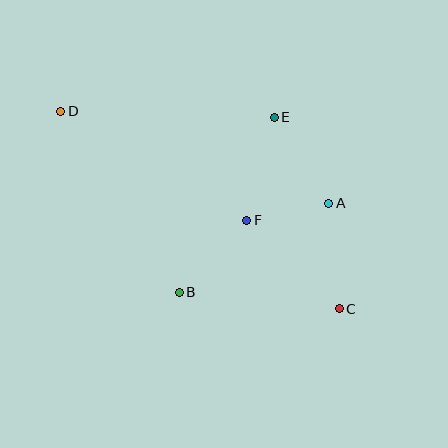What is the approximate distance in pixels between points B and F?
The distance between B and F is approximately 98 pixels.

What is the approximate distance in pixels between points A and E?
The distance between A and E is approximately 102 pixels.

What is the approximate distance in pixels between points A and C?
The distance between A and C is approximately 106 pixels.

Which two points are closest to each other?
Points A and F are closest to each other.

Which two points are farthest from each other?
Points C and D are farthest from each other.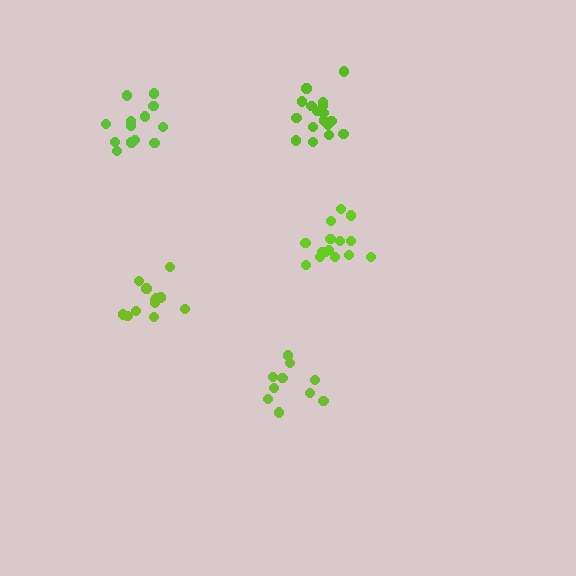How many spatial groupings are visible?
There are 5 spatial groupings.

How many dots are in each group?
Group 1: 13 dots, Group 2: 11 dots, Group 3: 15 dots, Group 4: 17 dots, Group 5: 12 dots (68 total).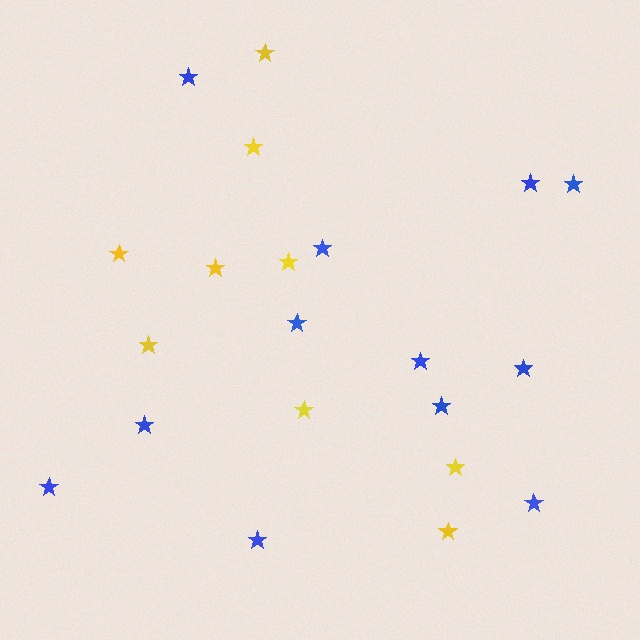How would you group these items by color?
There are 2 groups: one group of blue stars (12) and one group of yellow stars (9).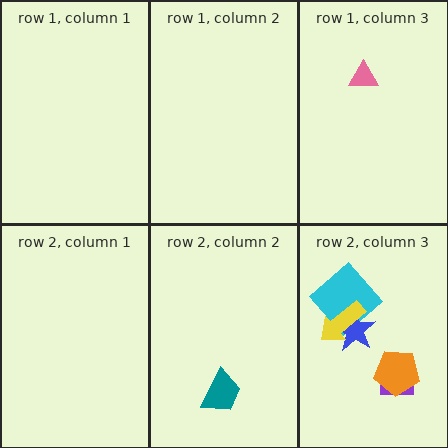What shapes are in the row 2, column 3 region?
The cyan diamond, the purple rectangle, the blue star, the orange pentagon, the yellow arrow.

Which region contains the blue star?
The row 2, column 3 region.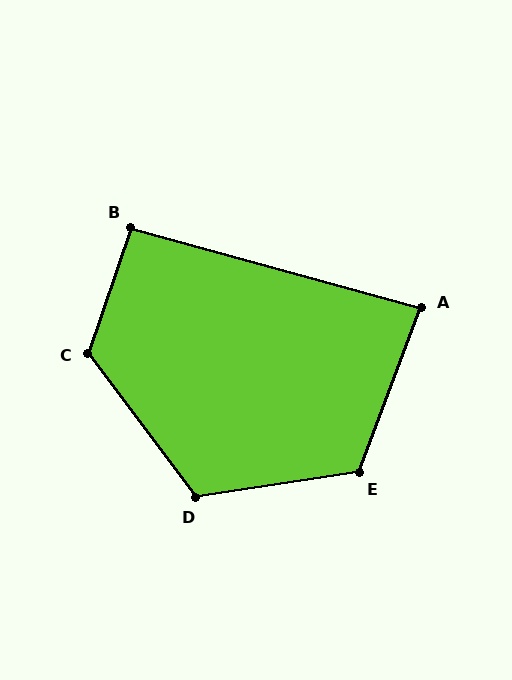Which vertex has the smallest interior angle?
A, at approximately 85 degrees.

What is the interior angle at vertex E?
Approximately 119 degrees (obtuse).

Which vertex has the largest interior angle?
C, at approximately 125 degrees.